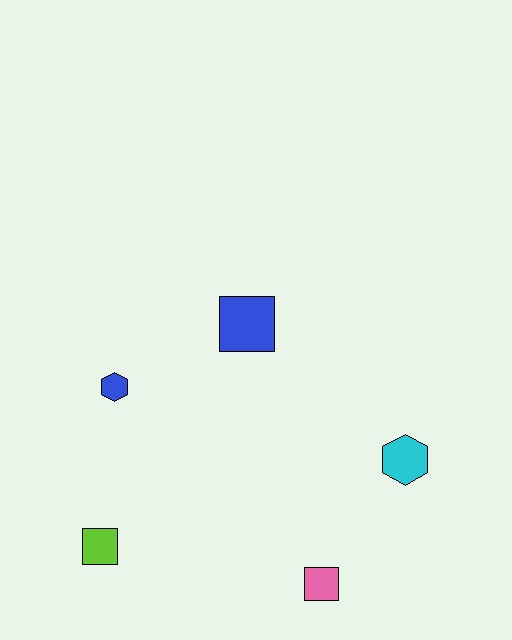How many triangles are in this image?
There are no triangles.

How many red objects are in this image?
There are no red objects.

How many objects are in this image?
There are 5 objects.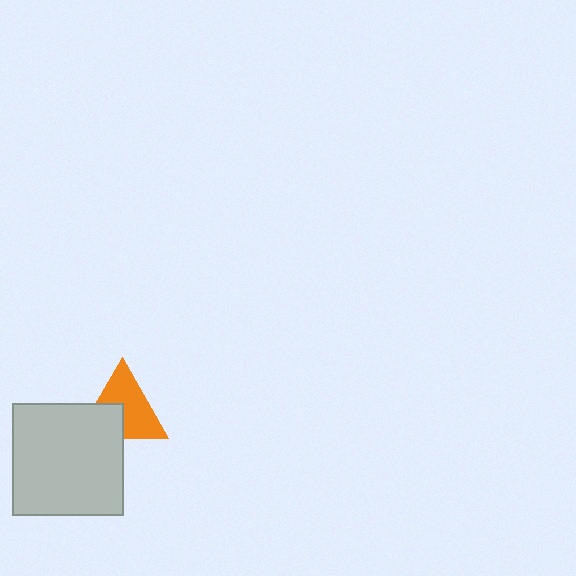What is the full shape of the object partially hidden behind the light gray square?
The partially hidden object is an orange triangle.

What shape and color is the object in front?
The object in front is a light gray square.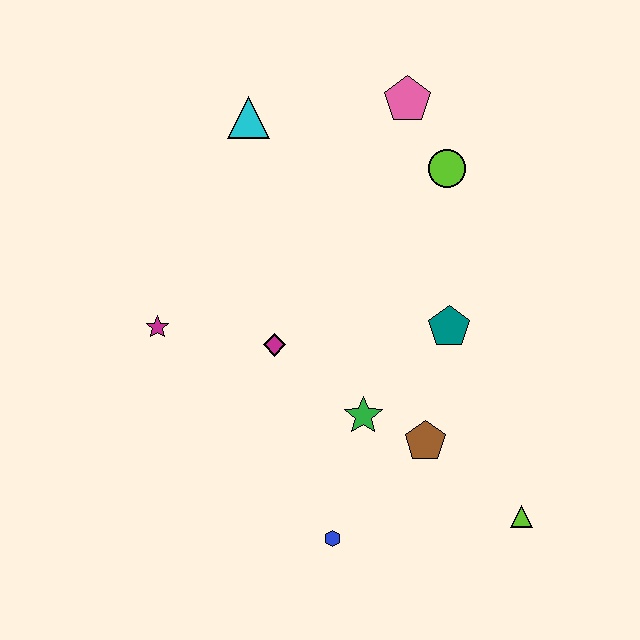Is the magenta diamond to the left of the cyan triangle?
No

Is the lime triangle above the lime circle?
No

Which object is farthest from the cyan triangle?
The lime triangle is farthest from the cyan triangle.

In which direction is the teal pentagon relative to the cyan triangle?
The teal pentagon is below the cyan triangle.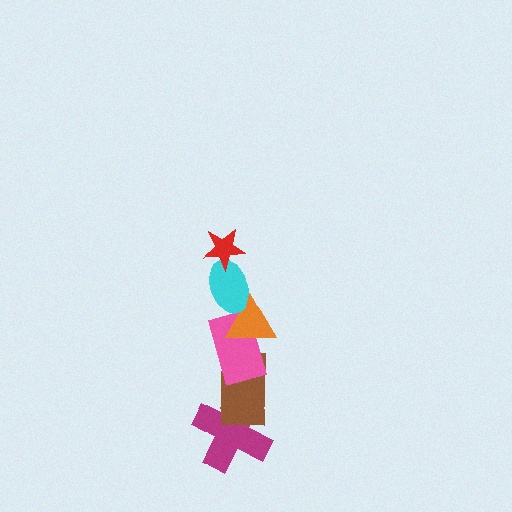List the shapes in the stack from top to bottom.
From top to bottom: the red star, the cyan ellipse, the orange triangle, the pink rectangle, the brown rectangle, the magenta cross.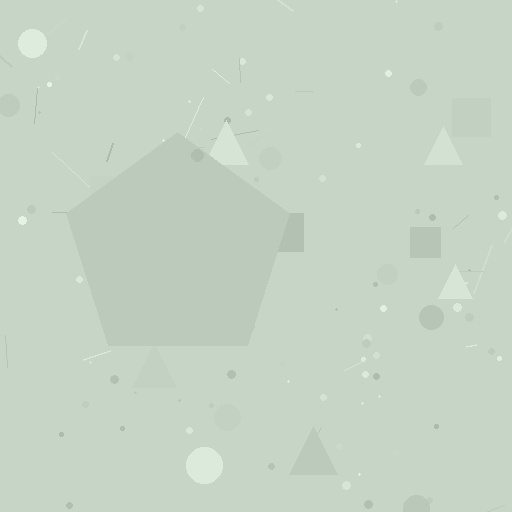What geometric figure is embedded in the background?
A pentagon is embedded in the background.